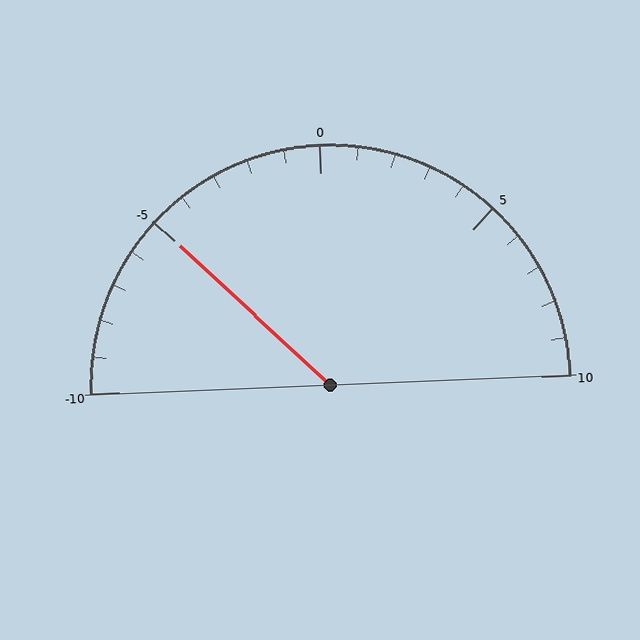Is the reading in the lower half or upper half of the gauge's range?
The reading is in the lower half of the range (-10 to 10).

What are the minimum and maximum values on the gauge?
The gauge ranges from -10 to 10.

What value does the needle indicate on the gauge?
The needle indicates approximately -5.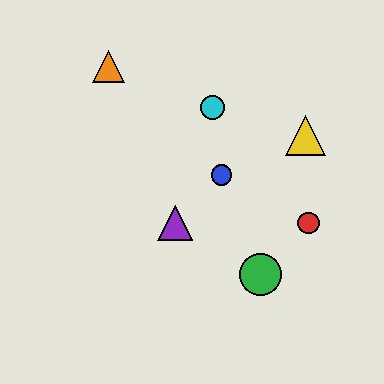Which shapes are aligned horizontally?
The red circle, the purple triangle are aligned horizontally.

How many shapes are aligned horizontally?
2 shapes (the red circle, the purple triangle) are aligned horizontally.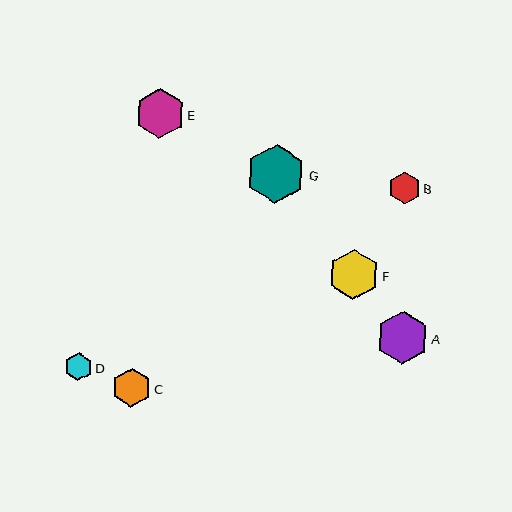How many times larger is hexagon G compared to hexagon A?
Hexagon G is approximately 1.1 times the size of hexagon A.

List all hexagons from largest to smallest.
From largest to smallest: G, A, F, E, C, B, D.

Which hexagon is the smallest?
Hexagon D is the smallest with a size of approximately 28 pixels.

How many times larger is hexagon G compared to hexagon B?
Hexagon G is approximately 1.8 times the size of hexagon B.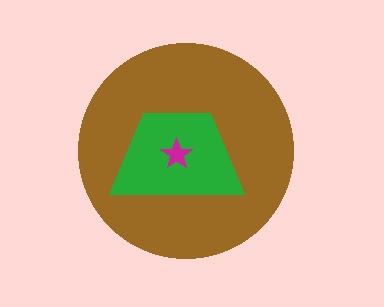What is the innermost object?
The magenta star.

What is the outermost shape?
The brown circle.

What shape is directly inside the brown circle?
The green trapezoid.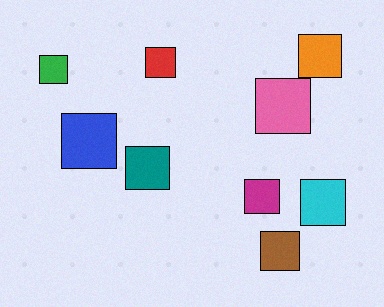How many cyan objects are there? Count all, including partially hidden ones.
There is 1 cyan object.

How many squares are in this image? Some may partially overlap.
There are 9 squares.